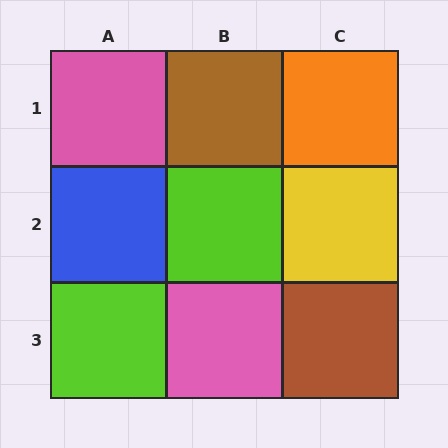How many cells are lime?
2 cells are lime.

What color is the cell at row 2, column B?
Lime.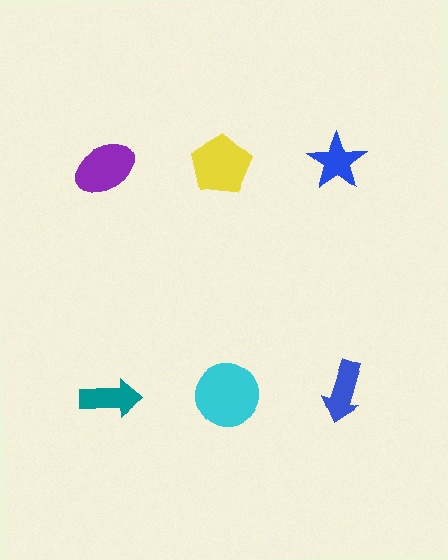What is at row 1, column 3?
A blue star.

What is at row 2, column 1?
A teal arrow.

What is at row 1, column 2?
A yellow pentagon.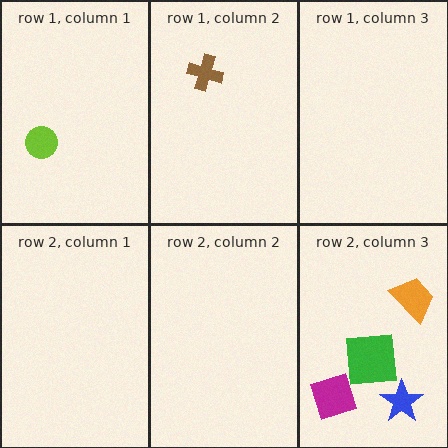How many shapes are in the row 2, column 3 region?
4.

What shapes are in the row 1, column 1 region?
The lime circle.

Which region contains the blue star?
The row 2, column 3 region.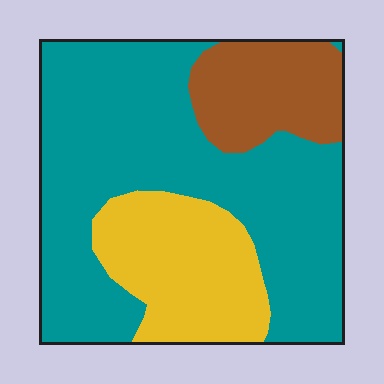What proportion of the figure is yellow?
Yellow takes up between a sixth and a third of the figure.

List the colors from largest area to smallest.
From largest to smallest: teal, yellow, brown.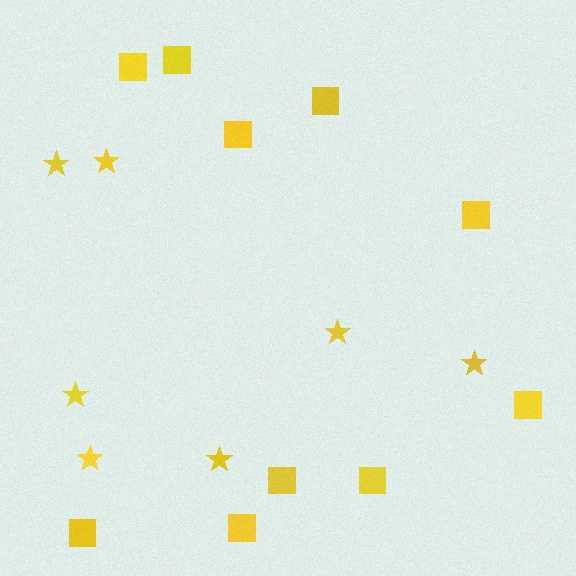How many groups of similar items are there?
There are 2 groups: one group of stars (7) and one group of squares (10).